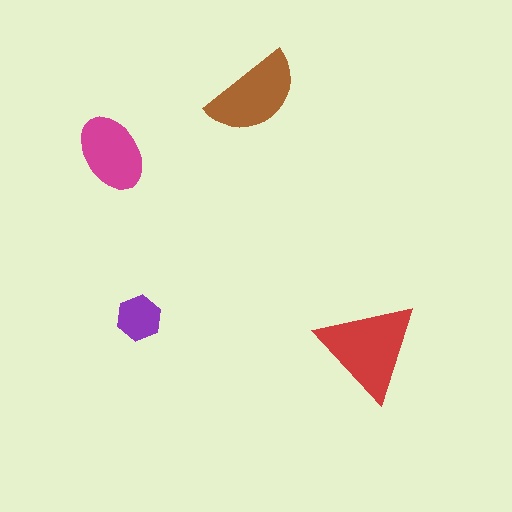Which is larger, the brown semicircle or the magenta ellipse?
The brown semicircle.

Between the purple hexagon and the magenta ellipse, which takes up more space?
The magenta ellipse.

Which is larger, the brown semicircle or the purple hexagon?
The brown semicircle.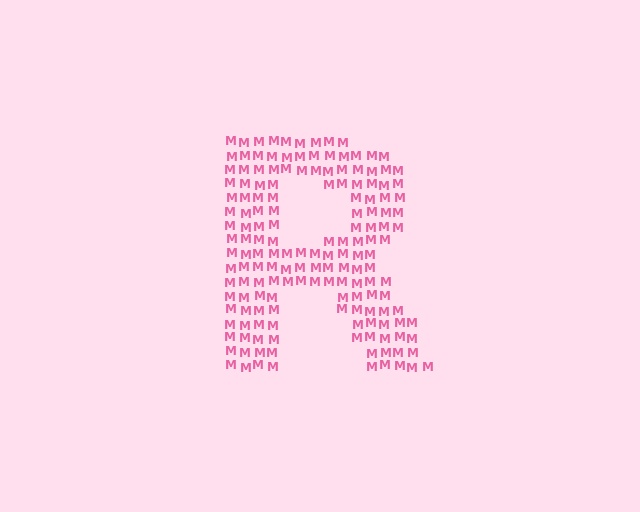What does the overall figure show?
The overall figure shows the letter R.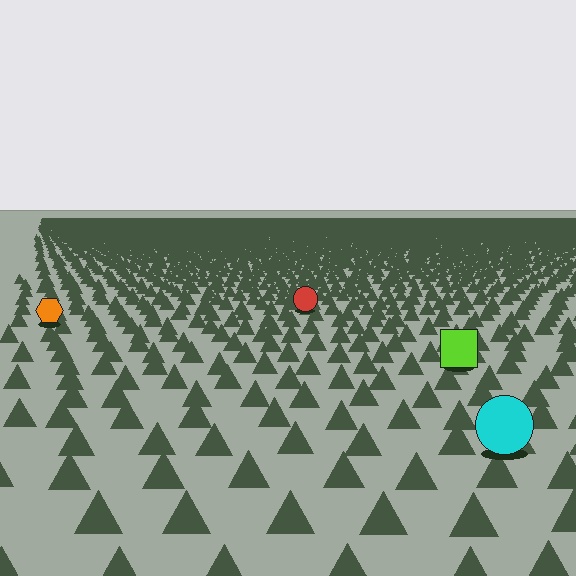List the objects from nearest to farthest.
From nearest to farthest: the cyan circle, the lime square, the orange hexagon, the red circle.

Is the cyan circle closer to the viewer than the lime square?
Yes. The cyan circle is closer — you can tell from the texture gradient: the ground texture is coarser near it.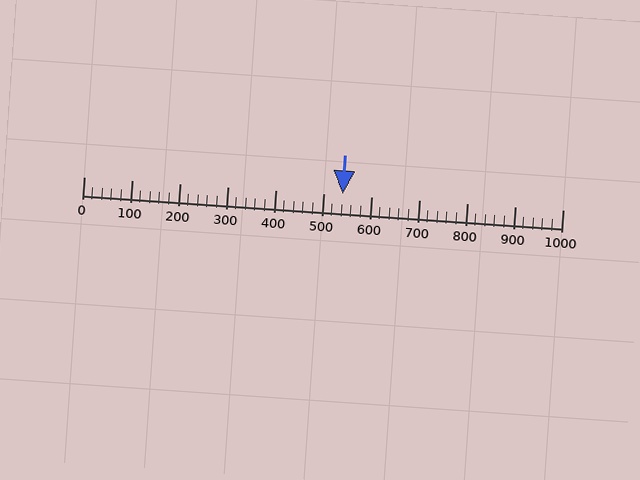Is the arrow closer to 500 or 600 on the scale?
The arrow is closer to 500.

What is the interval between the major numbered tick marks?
The major tick marks are spaced 100 units apart.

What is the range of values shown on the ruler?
The ruler shows values from 0 to 1000.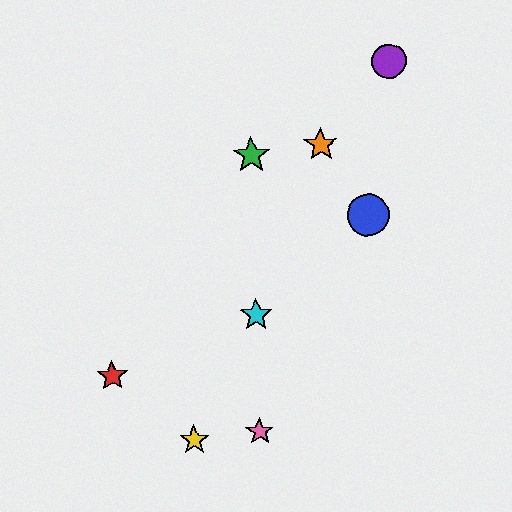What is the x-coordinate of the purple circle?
The purple circle is at x≈389.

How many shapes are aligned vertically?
3 shapes (the green star, the cyan star, the pink star) are aligned vertically.